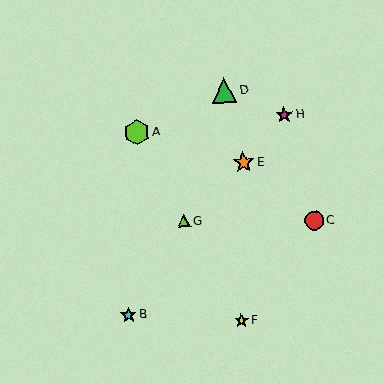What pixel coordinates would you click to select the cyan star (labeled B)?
Click at (129, 315) to select the cyan star B.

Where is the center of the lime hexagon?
The center of the lime hexagon is at (137, 132).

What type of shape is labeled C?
Shape C is a red circle.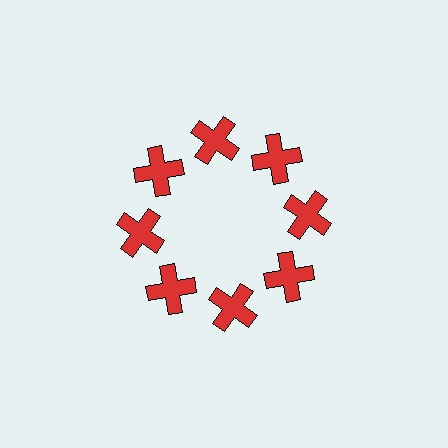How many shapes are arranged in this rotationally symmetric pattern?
There are 8 shapes, arranged in 8 groups of 1.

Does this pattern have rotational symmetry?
Yes, this pattern has 8-fold rotational symmetry. It looks the same after rotating 45 degrees around the center.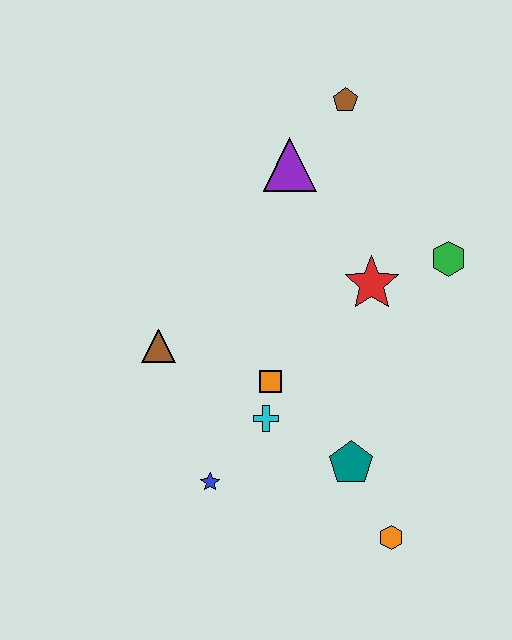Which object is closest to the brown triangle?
The orange square is closest to the brown triangle.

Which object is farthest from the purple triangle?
The orange hexagon is farthest from the purple triangle.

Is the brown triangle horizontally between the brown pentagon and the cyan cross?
No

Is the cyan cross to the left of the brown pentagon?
Yes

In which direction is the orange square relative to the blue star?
The orange square is above the blue star.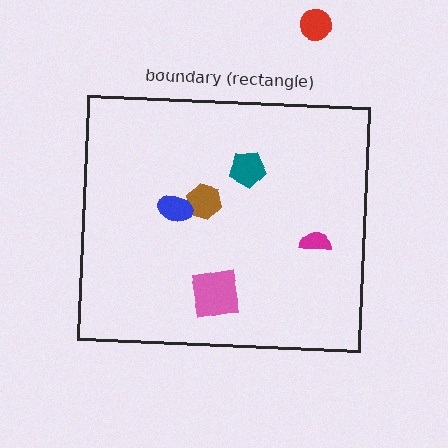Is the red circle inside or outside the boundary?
Outside.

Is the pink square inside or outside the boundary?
Inside.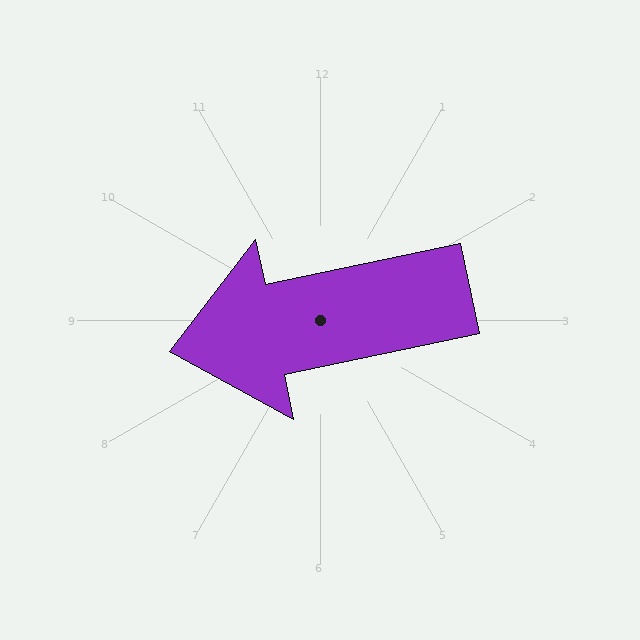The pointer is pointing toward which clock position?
Roughly 9 o'clock.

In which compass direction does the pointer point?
West.